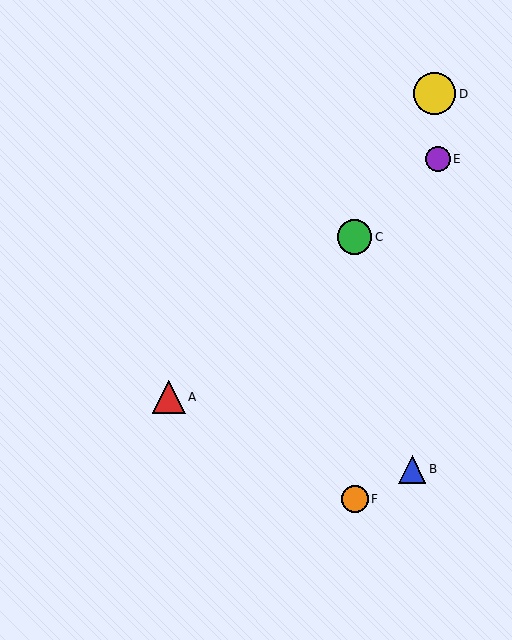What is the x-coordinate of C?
Object C is at x≈355.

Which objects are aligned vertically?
Objects C, F are aligned vertically.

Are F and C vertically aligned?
Yes, both are at x≈355.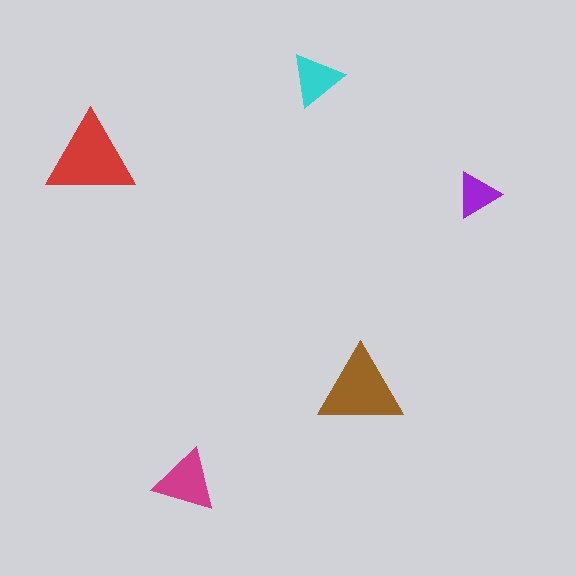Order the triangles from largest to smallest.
the red one, the brown one, the magenta one, the cyan one, the purple one.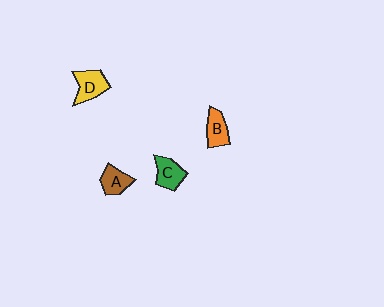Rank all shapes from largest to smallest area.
From largest to smallest: D (yellow), C (green), B (orange), A (brown).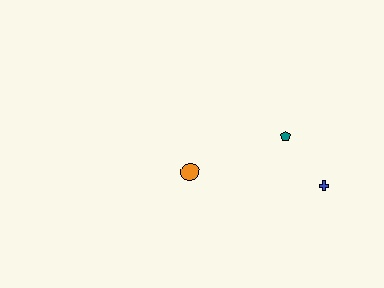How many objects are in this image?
There are 3 objects.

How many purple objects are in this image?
There are no purple objects.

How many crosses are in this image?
There is 1 cross.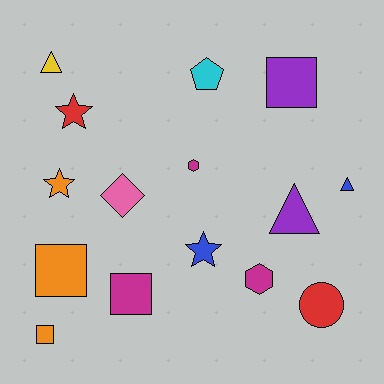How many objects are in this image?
There are 15 objects.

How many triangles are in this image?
There are 3 triangles.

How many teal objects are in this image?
There are no teal objects.